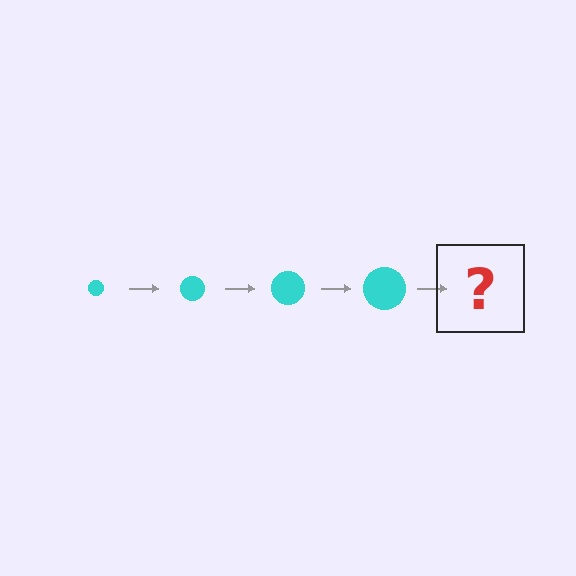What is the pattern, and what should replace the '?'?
The pattern is that the circle gets progressively larger each step. The '?' should be a cyan circle, larger than the previous one.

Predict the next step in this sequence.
The next step is a cyan circle, larger than the previous one.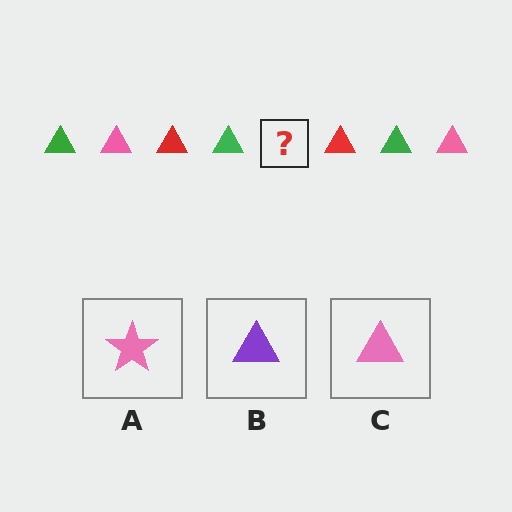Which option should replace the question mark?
Option C.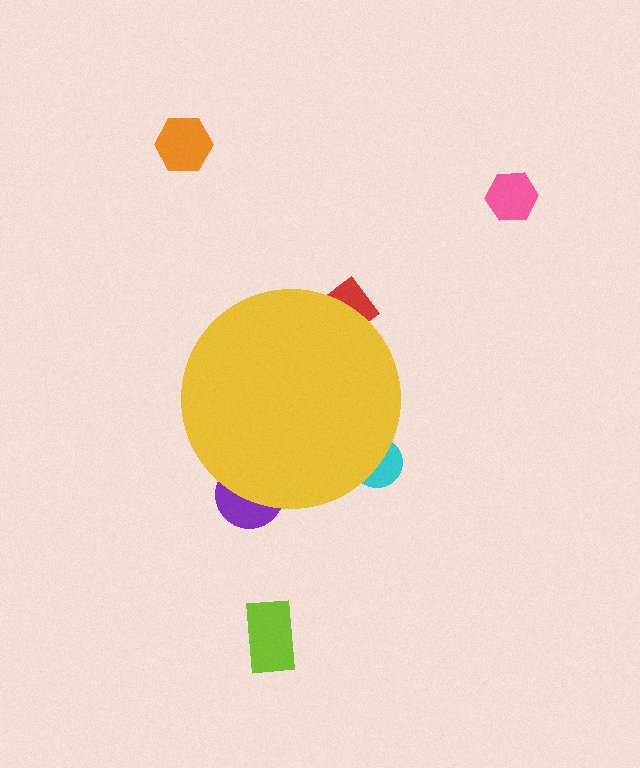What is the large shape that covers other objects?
A yellow circle.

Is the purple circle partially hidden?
Yes, the purple circle is partially hidden behind the yellow circle.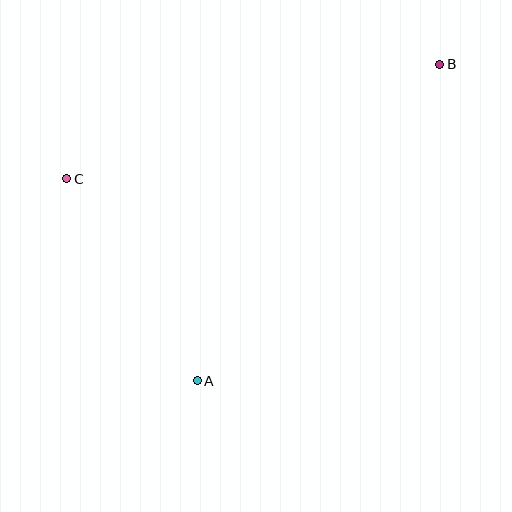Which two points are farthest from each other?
Points A and B are farthest from each other.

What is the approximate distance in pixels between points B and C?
The distance between B and C is approximately 390 pixels.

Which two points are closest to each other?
Points A and C are closest to each other.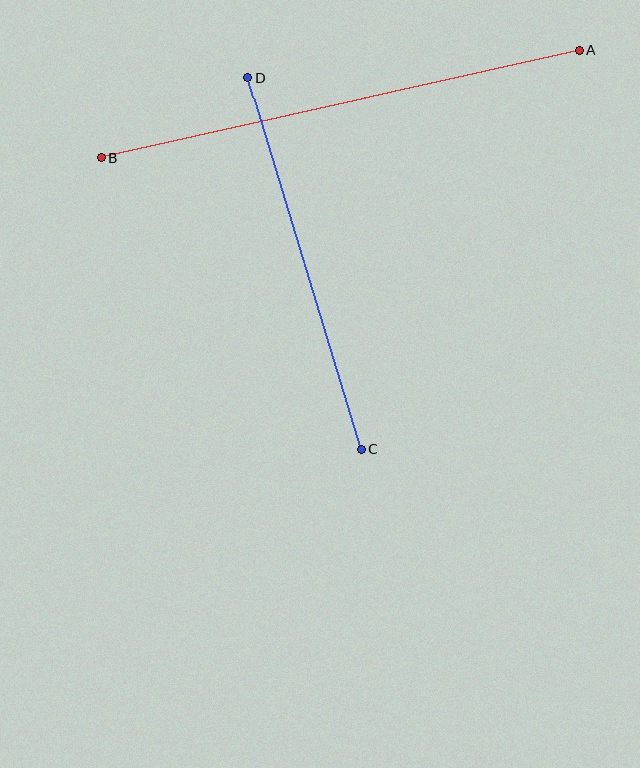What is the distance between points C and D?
The distance is approximately 388 pixels.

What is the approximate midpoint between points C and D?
The midpoint is at approximately (305, 264) pixels.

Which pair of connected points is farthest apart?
Points A and B are farthest apart.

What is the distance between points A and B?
The distance is approximately 491 pixels.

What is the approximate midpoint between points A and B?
The midpoint is at approximately (340, 104) pixels.